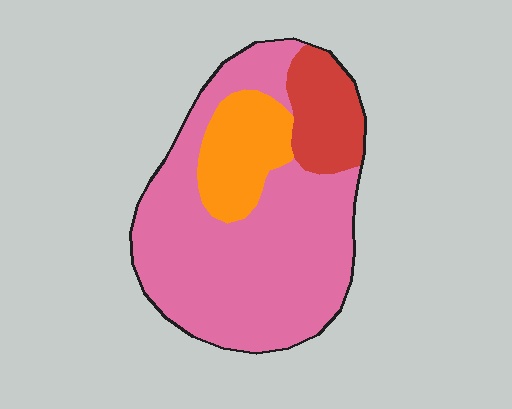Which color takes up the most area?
Pink, at roughly 70%.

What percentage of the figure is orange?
Orange takes up about one sixth (1/6) of the figure.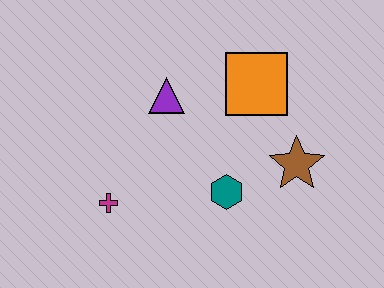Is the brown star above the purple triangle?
No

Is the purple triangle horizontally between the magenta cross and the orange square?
Yes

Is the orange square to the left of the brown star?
Yes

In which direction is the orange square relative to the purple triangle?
The orange square is to the right of the purple triangle.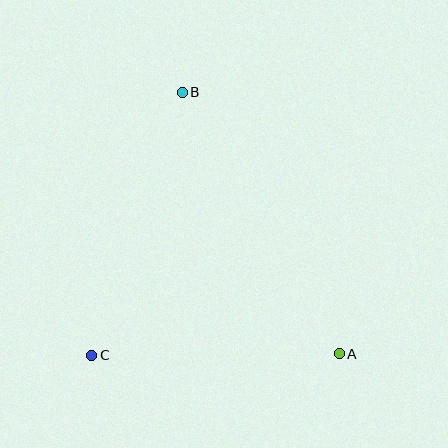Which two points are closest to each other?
Points A and C are closest to each other.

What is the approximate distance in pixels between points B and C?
The distance between B and C is approximately 278 pixels.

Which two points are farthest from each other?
Points A and B are farthest from each other.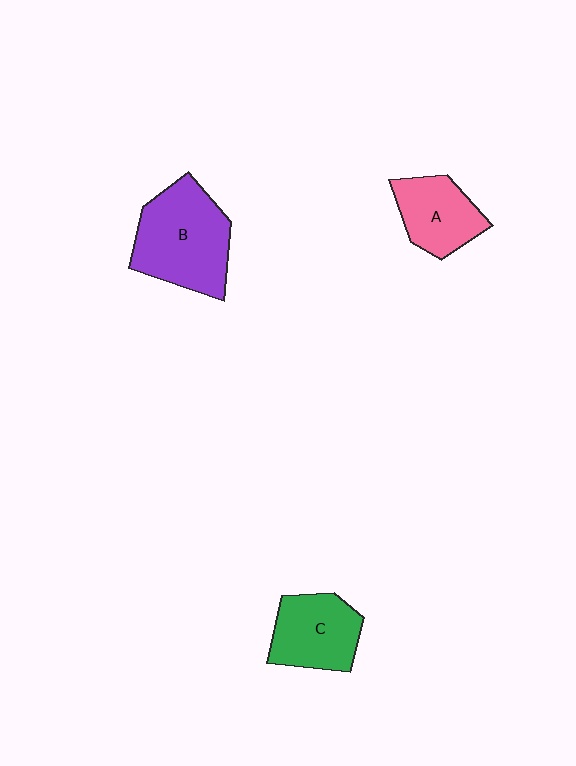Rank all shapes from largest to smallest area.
From largest to smallest: B (purple), C (green), A (pink).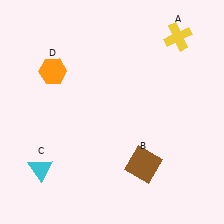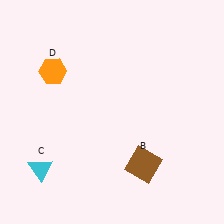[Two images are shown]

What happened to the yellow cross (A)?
The yellow cross (A) was removed in Image 2. It was in the top-right area of Image 1.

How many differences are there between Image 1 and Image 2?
There is 1 difference between the two images.